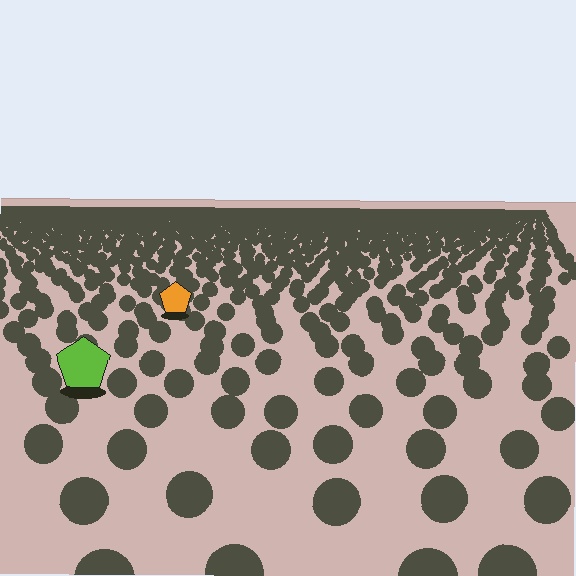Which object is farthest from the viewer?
The orange pentagon is farthest from the viewer. It appears smaller and the ground texture around it is denser.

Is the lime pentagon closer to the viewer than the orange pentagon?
Yes. The lime pentagon is closer — you can tell from the texture gradient: the ground texture is coarser near it.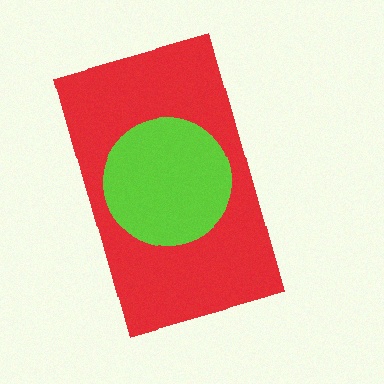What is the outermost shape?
The red rectangle.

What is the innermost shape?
The lime circle.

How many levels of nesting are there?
2.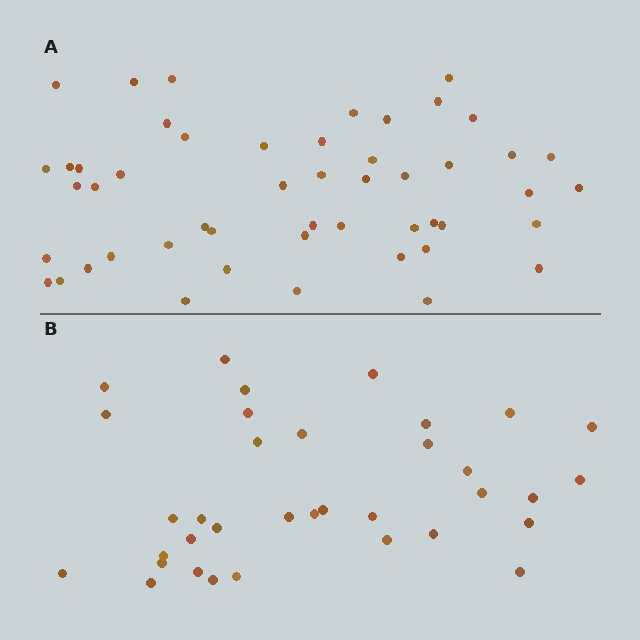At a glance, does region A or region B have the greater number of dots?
Region A (the top region) has more dots.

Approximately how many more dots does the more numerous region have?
Region A has approximately 15 more dots than region B.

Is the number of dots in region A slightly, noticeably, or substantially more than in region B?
Region A has noticeably more, but not dramatically so. The ratio is roughly 1.4 to 1.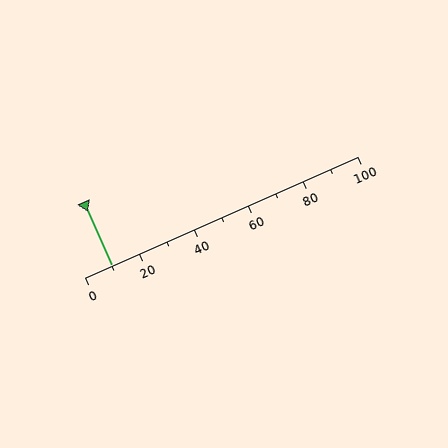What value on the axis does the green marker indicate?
The marker indicates approximately 10.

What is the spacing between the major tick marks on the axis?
The major ticks are spaced 20 apart.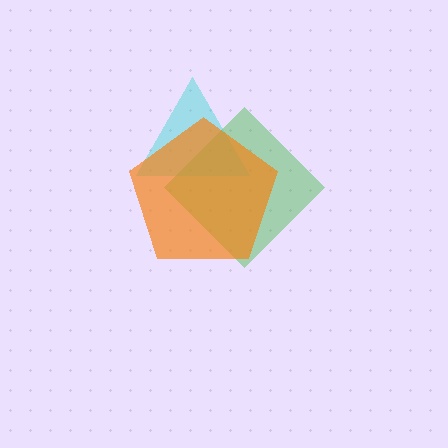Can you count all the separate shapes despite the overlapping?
Yes, there are 3 separate shapes.